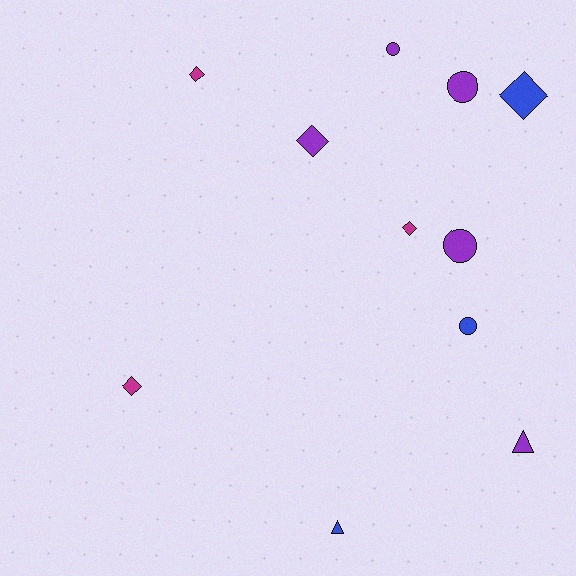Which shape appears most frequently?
Diamond, with 5 objects.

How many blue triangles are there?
There is 1 blue triangle.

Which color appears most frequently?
Purple, with 5 objects.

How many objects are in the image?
There are 11 objects.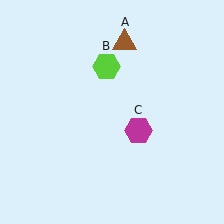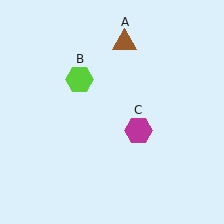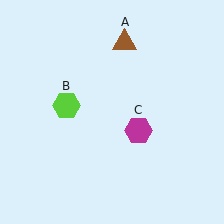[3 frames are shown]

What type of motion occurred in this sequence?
The lime hexagon (object B) rotated counterclockwise around the center of the scene.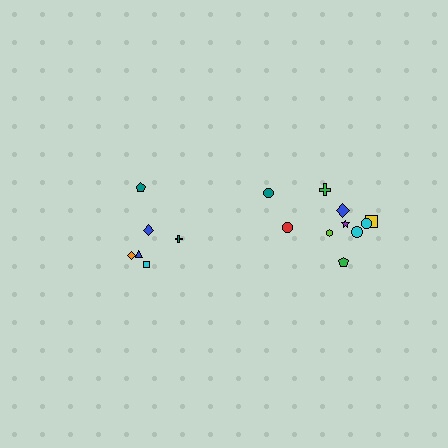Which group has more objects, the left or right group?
The right group.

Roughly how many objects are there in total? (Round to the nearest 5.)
Roughly 15 objects in total.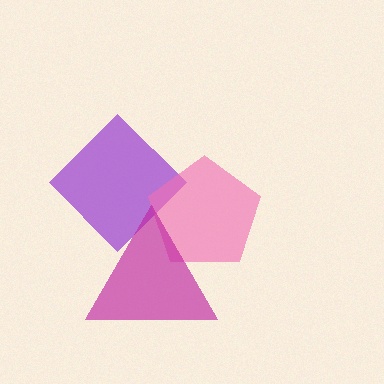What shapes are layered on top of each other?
The layered shapes are: a purple diamond, a pink pentagon, a magenta triangle.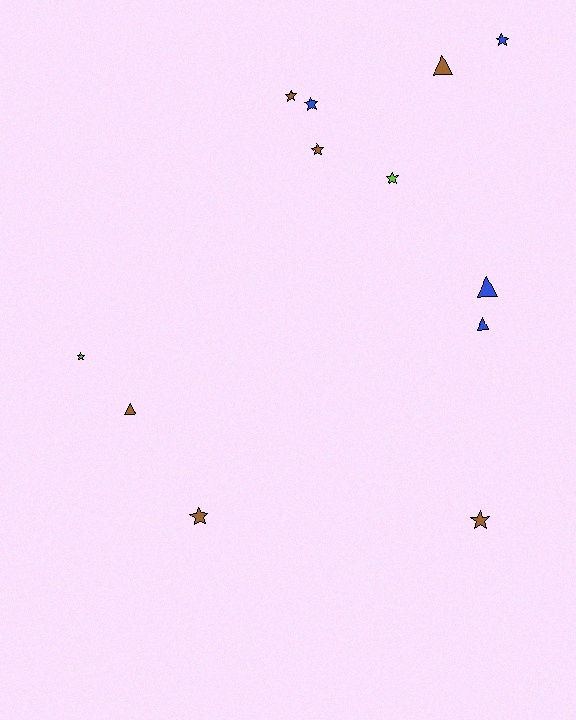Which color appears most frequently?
Brown, with 6 objects.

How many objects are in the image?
There are 12 objects.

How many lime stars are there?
There are 2 lime stars.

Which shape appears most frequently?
Star, with 8 objects.